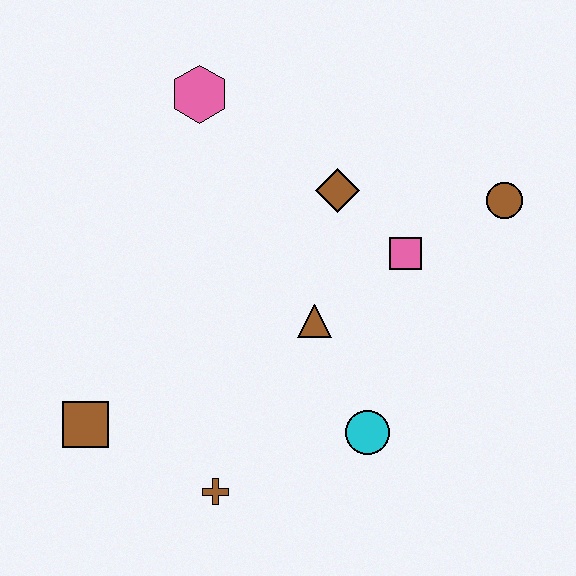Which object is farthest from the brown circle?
The brown square is farthest from the brown circle.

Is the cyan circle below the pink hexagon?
Yes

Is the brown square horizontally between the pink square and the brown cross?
No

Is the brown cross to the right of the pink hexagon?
Yes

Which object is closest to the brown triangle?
The pink square is closest to the brown triangle.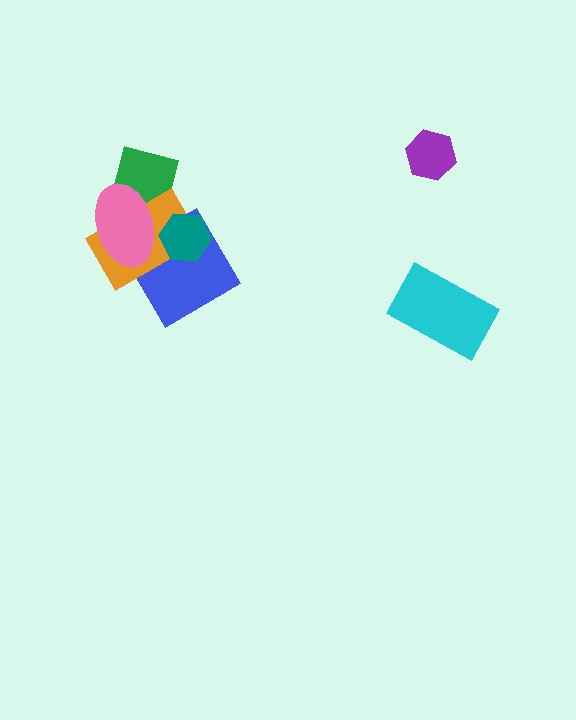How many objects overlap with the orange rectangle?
4 objects overlap with the orange rectangle.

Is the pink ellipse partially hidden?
Yes, it is partially covered by another shape.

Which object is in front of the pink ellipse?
The teal hexagon is in front of the pink ellipse.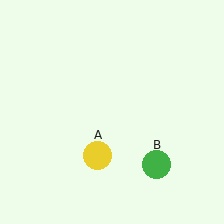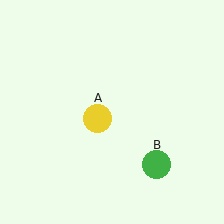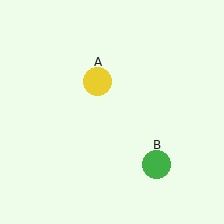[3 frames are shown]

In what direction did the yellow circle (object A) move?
The yellow circle (object A) moved up.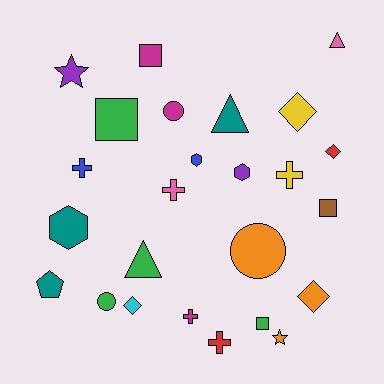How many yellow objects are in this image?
There are 2 yellow objects.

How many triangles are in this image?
There are 3 triangles.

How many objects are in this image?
There are 25 objects.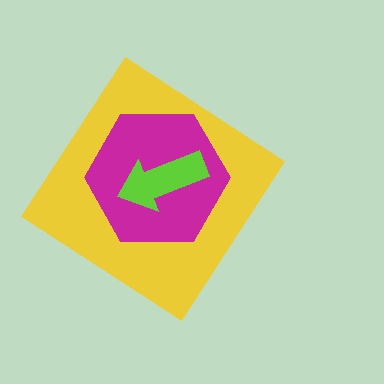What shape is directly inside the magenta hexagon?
The lime arrow.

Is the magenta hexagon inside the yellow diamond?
Yes.